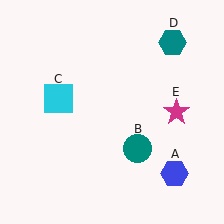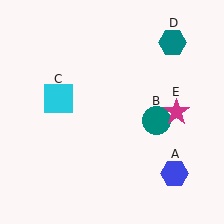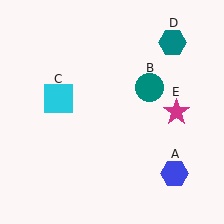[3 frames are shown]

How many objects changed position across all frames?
1 object changed position: teal circle (object B).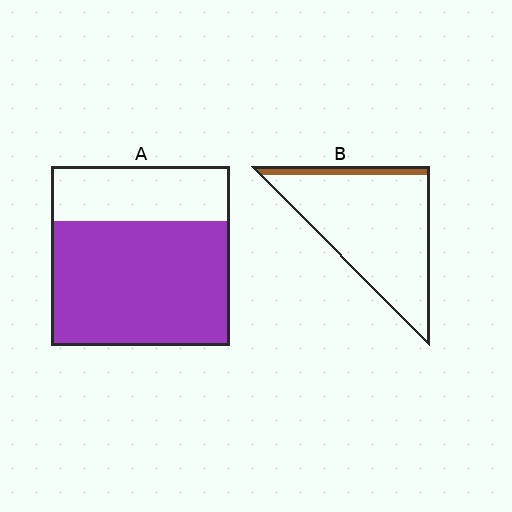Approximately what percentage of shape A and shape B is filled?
A is approximately 70% and B is approximately 10%.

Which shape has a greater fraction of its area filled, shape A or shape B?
Shape A.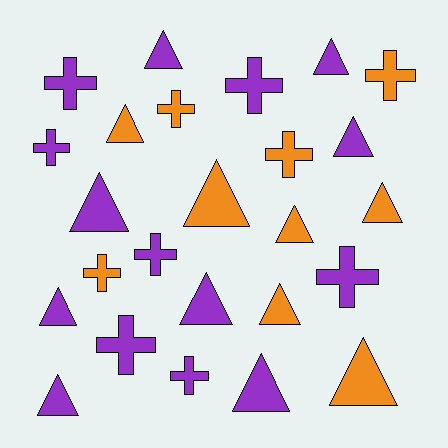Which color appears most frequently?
Purple, with 15 objects.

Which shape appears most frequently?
Triangle, with 14 objects.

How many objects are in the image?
There are 25 objects.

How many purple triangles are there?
There are 8 purple triangles.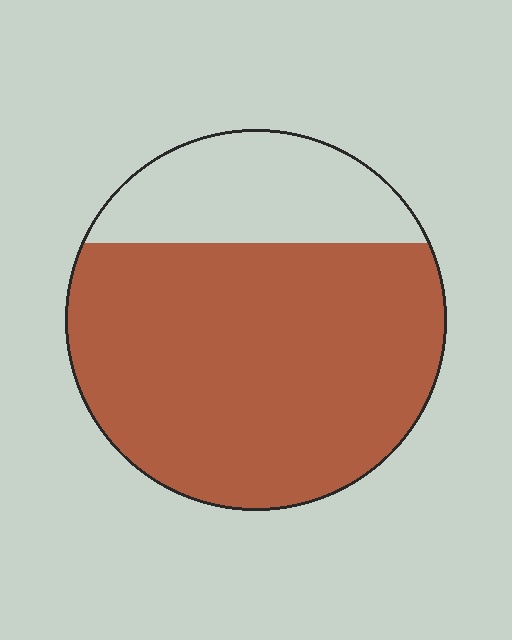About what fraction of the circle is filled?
About three quarters (3/4).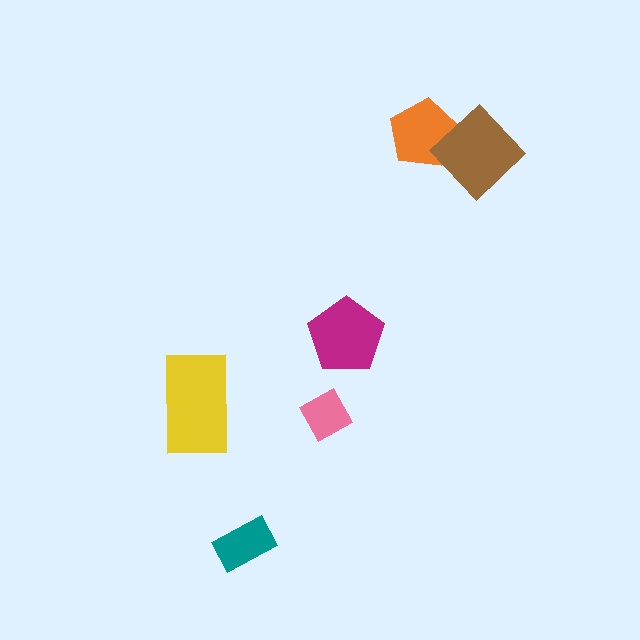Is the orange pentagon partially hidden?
Yes, it is partially covered by another shape.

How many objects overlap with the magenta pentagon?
0 objects overlap with the magenta pentagon.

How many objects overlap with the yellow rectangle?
0 objects overlap with the yellow rectangle.